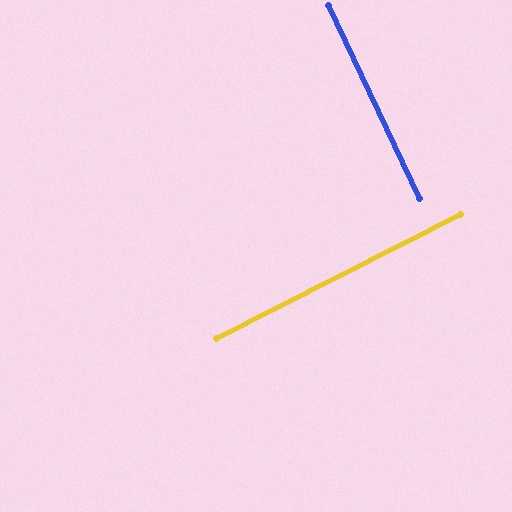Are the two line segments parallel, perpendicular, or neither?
Perpendicular — they meet at approximately 88°.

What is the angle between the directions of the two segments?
Approximately 88 degrees.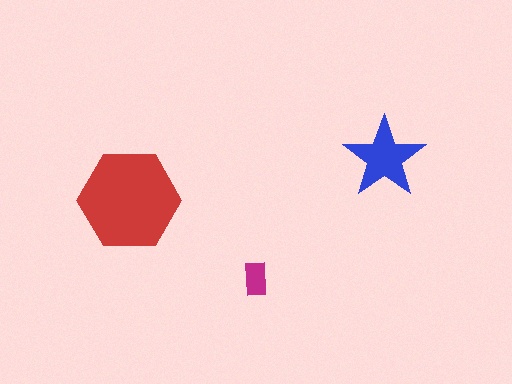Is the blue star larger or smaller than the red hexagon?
Smaller.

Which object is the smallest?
The magenta rectangle.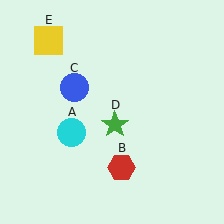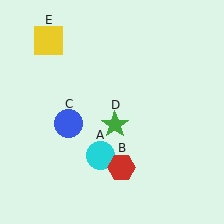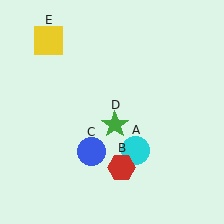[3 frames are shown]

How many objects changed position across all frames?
2 objects changed position: cyan circle (object A), blue circle (object C).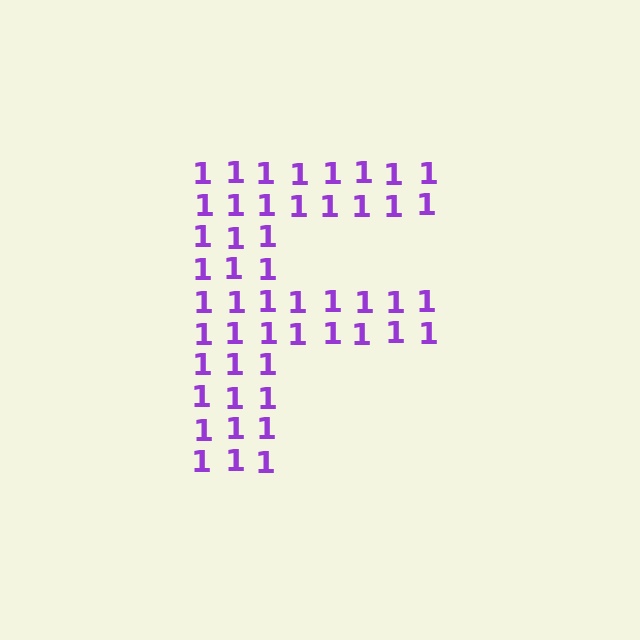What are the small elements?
The small elements are digit 1's.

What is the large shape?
The large shape is the letter F.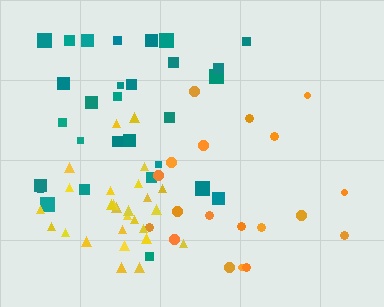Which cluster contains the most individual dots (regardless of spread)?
Teal (29).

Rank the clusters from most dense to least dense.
yellow, teal, orange.